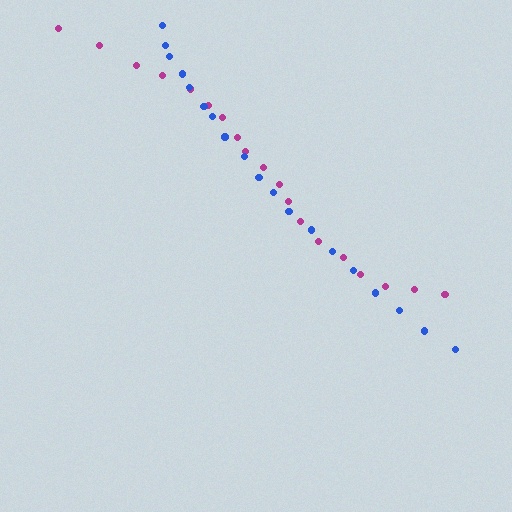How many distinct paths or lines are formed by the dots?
There are 2 distinct paths.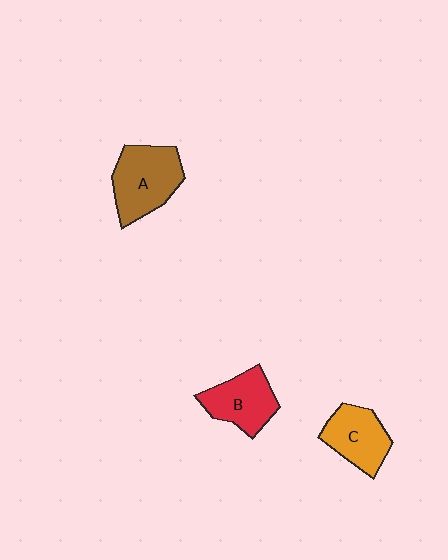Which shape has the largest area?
Shape A (brown).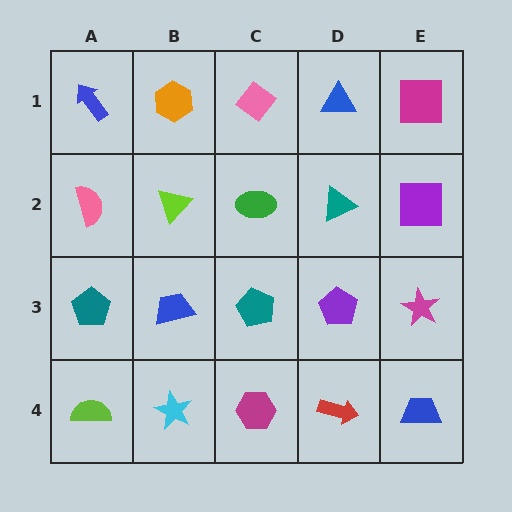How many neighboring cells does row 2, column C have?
4.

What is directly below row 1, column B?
A lime triangle.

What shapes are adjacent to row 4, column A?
A teal pentagon (row 3, column A), a cyan star (row 4, column B).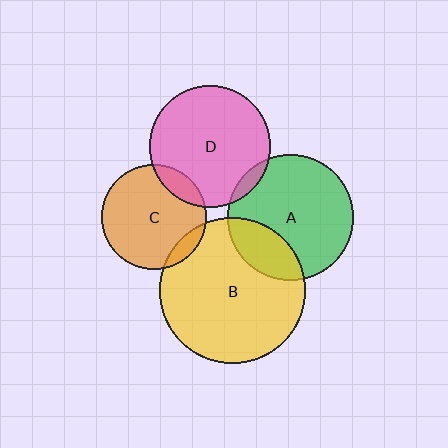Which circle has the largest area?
Circle B (yellow).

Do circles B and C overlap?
Yes.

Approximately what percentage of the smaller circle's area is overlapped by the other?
Approximately 10%.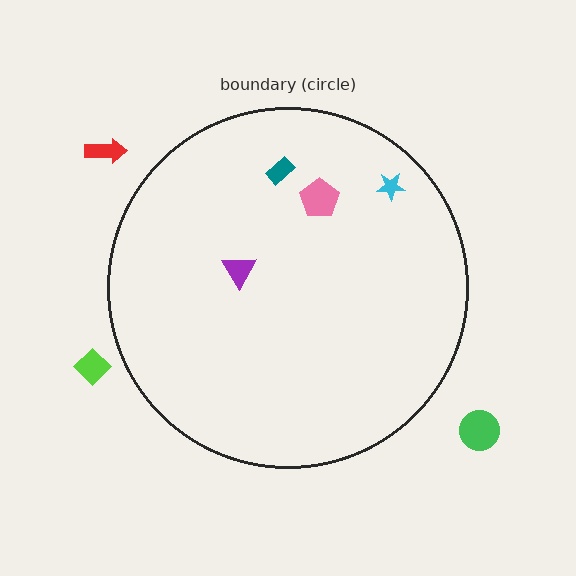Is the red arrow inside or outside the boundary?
Outside.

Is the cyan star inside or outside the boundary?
Inside.